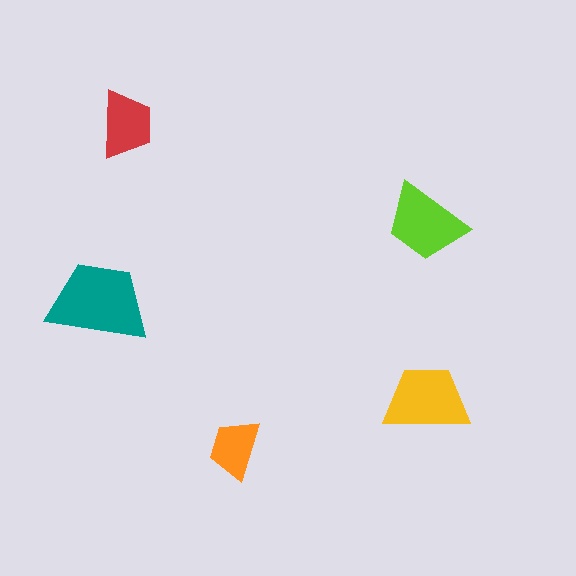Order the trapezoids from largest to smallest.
the teal one, the yellow one, the lime one, the red one, the orange one.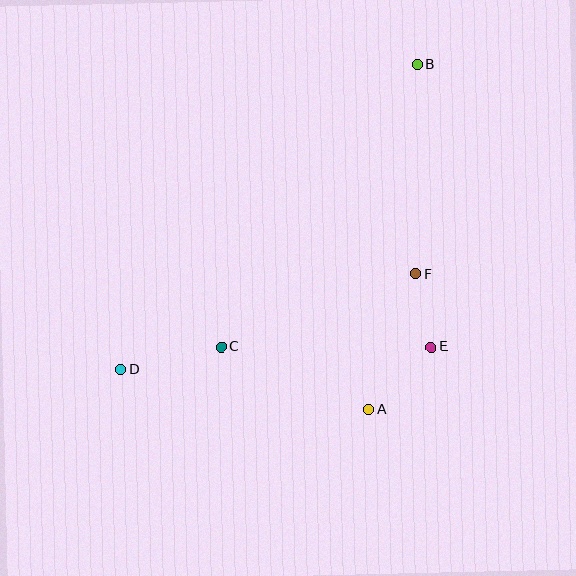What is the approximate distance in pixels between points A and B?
The distance between A and B is approximately 349 pixels.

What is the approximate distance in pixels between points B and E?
The distance between B and E is approximately 283 pixels.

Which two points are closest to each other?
Points E and F are closest to each other.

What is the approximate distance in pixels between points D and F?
The distance between D and F is approximately 310 pixels.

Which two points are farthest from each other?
Points B and D are farthest from each other.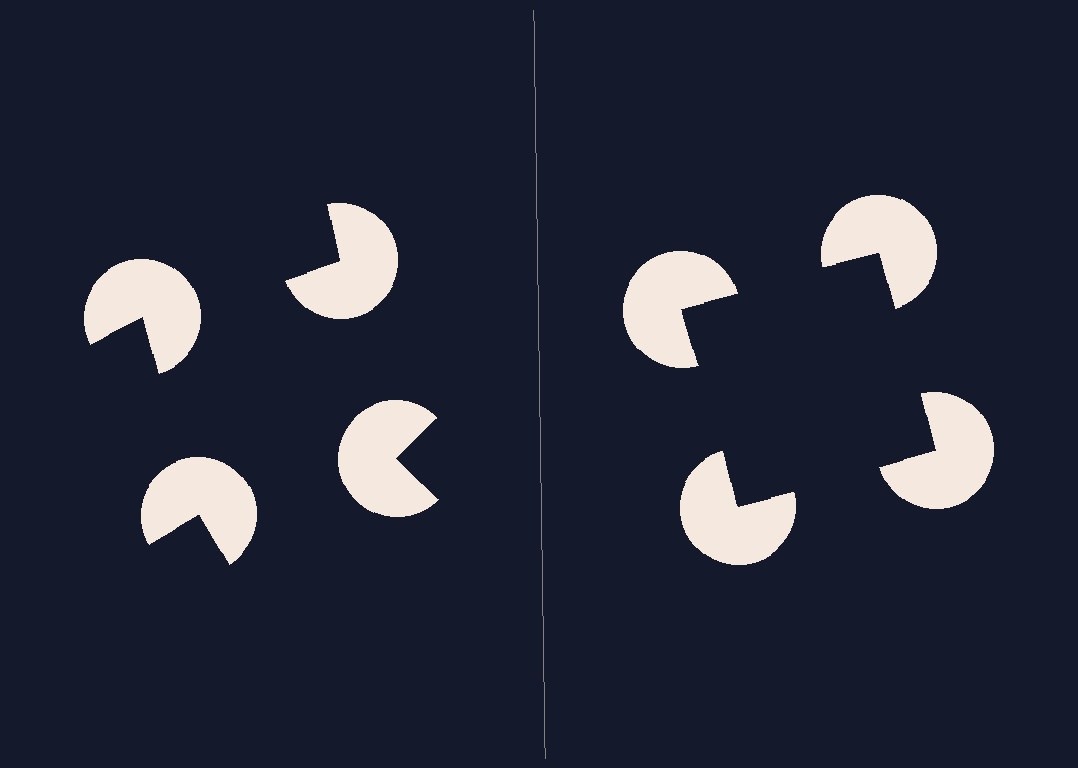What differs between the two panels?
The pac-man discs are positioned identically on both sides; only the wedge orientations differ. On the right they align to a square; on the left they are misaligned.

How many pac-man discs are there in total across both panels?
8 — 4 on each side.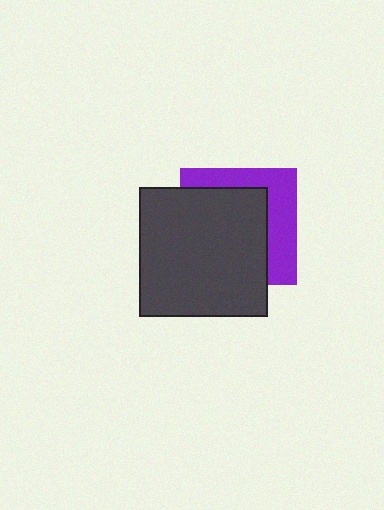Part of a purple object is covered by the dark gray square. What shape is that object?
It is a square.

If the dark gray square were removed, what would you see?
You would see the complete purple square.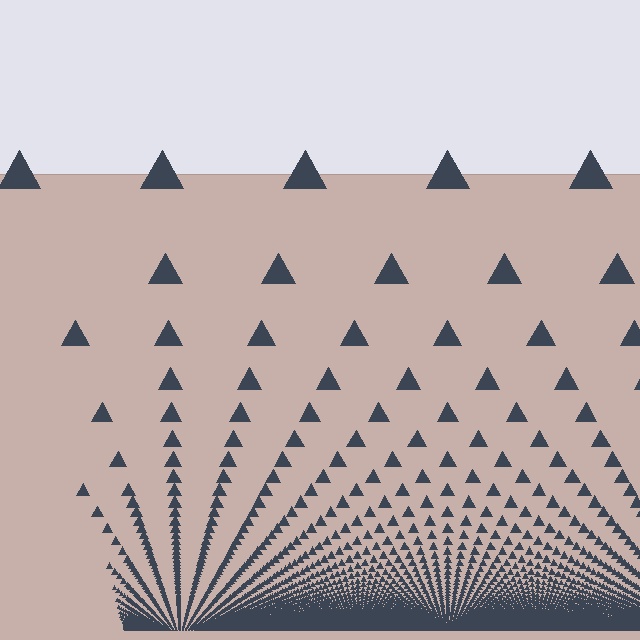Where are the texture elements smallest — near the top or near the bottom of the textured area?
Near the bottom.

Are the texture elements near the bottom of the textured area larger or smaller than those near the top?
Smaller. The gradient is inverted — elements near the bottom are smaller and denser.